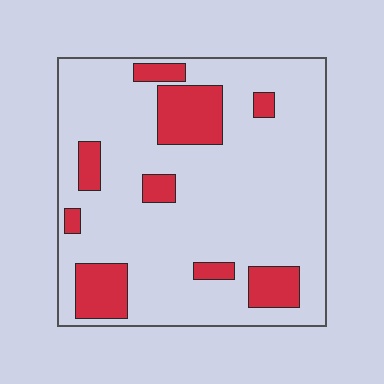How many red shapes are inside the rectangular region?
9.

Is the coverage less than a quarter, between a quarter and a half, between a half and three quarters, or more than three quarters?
Less than a quarter.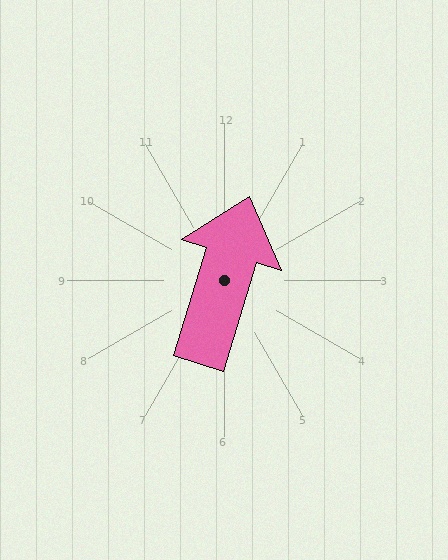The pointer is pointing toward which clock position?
Roughly 1 o'clock.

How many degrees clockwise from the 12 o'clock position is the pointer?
Approximately 17 degrees.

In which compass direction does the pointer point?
North.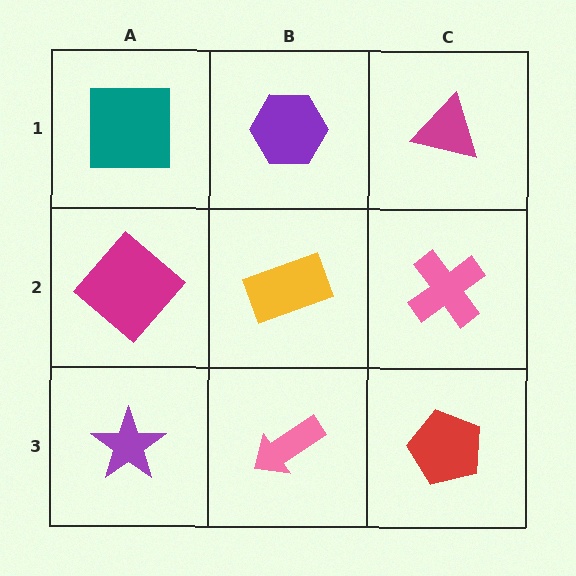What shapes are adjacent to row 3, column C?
A pink cross (row 2, column C), a pink arrow (row 3, column B).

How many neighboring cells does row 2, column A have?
3.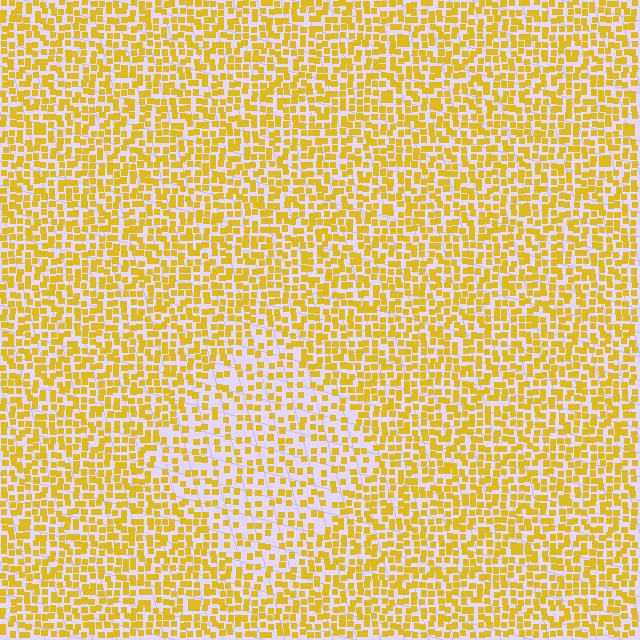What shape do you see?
I see a diamond.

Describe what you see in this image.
The image contains small yellow elements arranged at two different densities. A diamond-shaped region is visible where the elements are less densely packed than the surrounding area.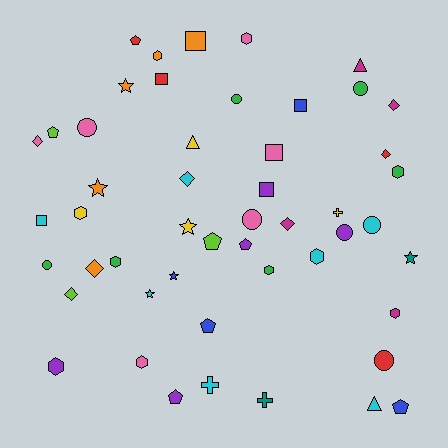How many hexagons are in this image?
There are 10 hexagons.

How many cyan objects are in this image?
There are 7 cyan objects.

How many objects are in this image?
There are 50 objects.